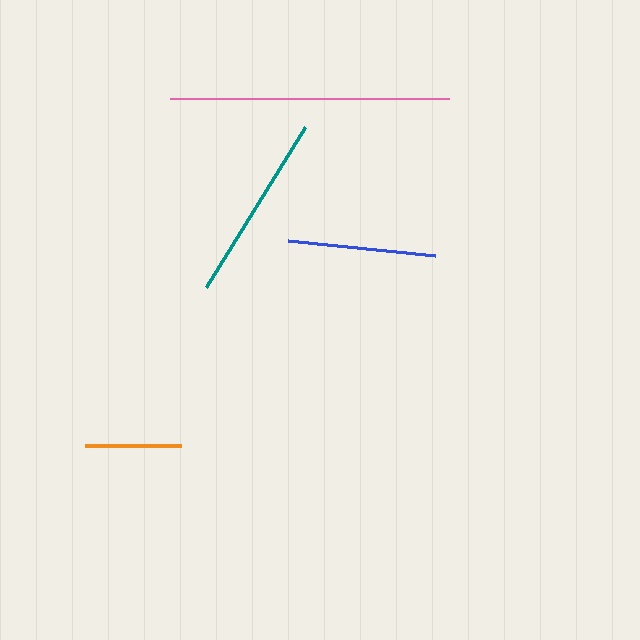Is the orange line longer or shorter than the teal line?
The teal line is longer than the orange line.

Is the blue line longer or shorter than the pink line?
The pink line is longer than the blue line.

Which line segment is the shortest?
The orange line is the shortest at approximately 96 pixels.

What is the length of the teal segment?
The teal segment is approximately 188 pixels long.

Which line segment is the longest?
The pink line is the longest at approximately 279 pixels.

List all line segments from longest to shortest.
From longest to shortest: pink, teal, blue, orange.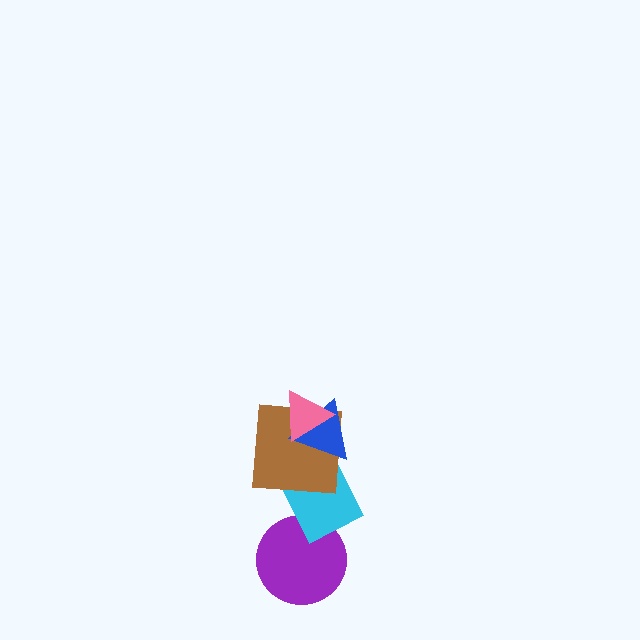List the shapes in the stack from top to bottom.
From top to bottom: the pink triangle, the blue triangle, the brown square, the cyan diamond, the purple circle.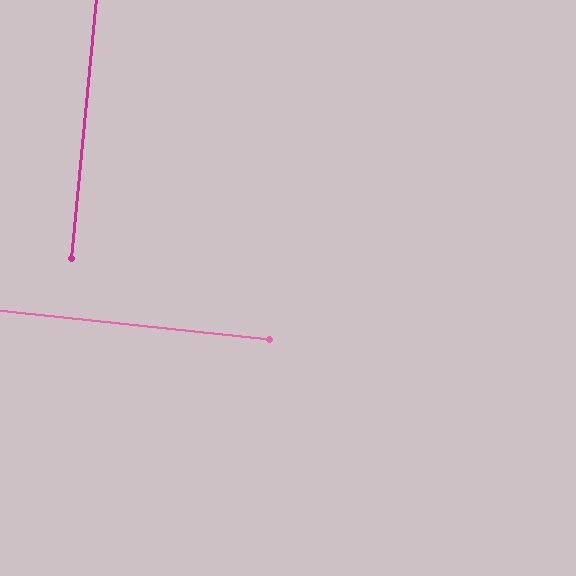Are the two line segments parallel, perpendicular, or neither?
Perpendicular — they meet at approximately 89°.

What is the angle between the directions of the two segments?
Approximately 89 degrees.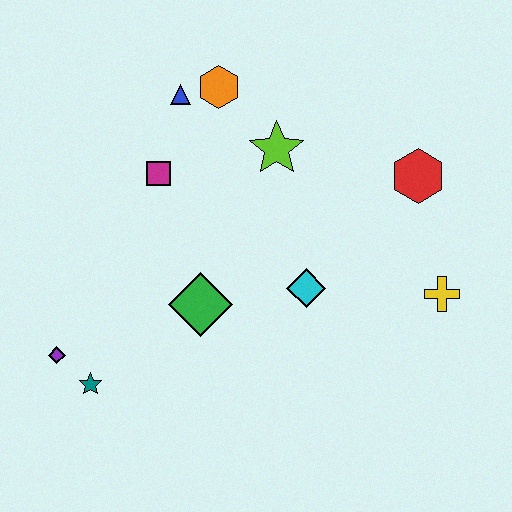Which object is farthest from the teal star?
The red hexagon is farthest from the teal star.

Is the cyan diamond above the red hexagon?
No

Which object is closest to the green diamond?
The cyan diamond is closest to the green diamond.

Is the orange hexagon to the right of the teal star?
Yes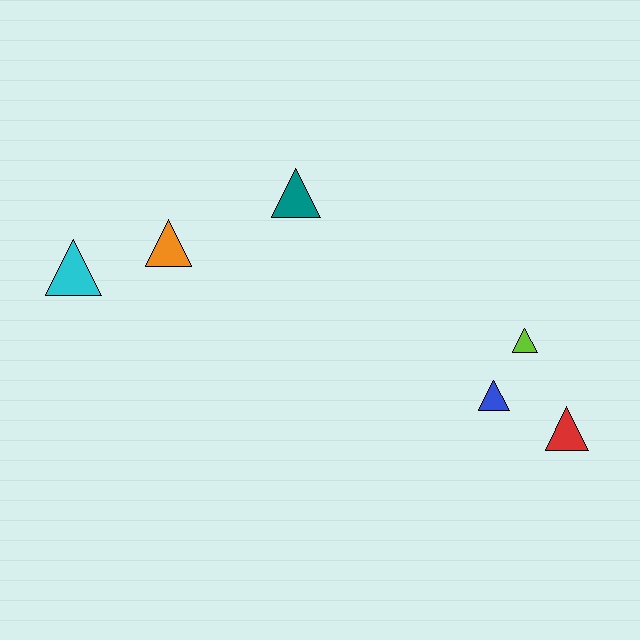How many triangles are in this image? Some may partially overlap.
There are 6 triangles.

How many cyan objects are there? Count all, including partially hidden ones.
There is 1 cyan object.